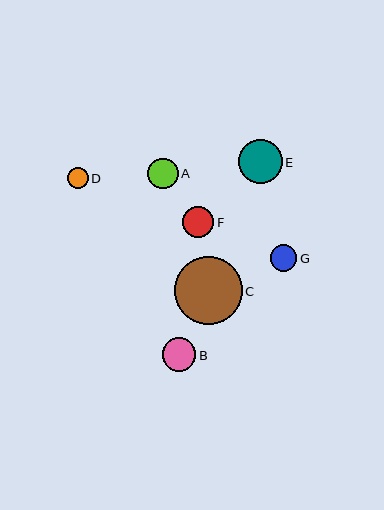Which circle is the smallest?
Circle D is the smallest with a size of approximately 21 pixels.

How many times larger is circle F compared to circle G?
Circle F is approximately 1.2 times the size of circle G.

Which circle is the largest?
Circle C is the largest with a size of approximately 68 pixels.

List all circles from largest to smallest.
From largest to smallest: C, E, B, F, A, G, D.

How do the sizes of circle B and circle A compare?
Circle B and circle A are approximately the same size.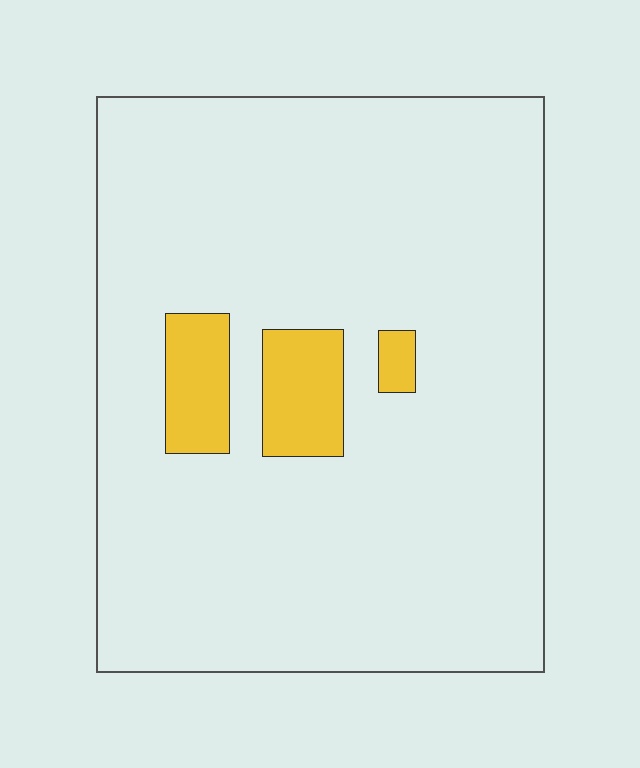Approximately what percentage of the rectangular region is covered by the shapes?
Approximately 10%.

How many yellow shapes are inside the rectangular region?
3.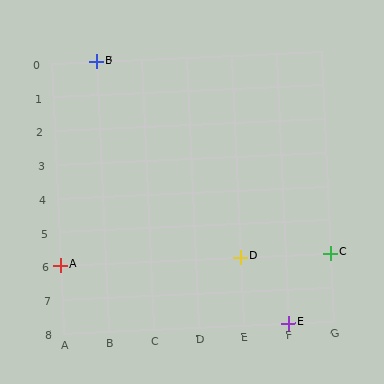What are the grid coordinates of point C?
Point C is at grid coordinates (G, 6).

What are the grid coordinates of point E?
Point E is at grid coordinates (F, 8).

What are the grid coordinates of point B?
Point B is at grid coordinates (B, 0).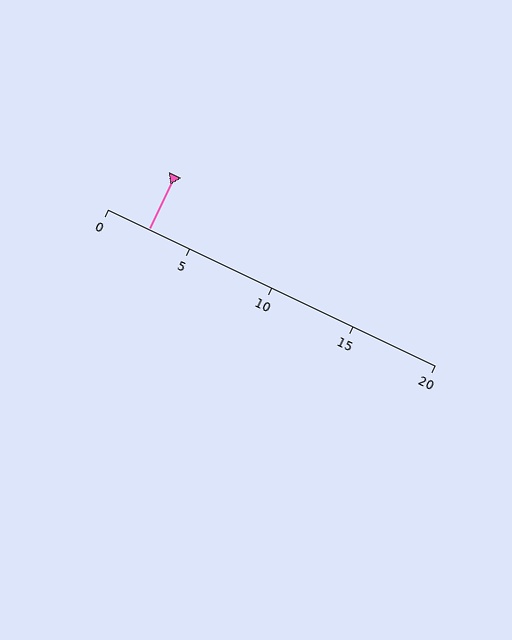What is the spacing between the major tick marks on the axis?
The major ticks are spaced 5 apart.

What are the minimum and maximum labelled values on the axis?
The axis runs from 0 to 20.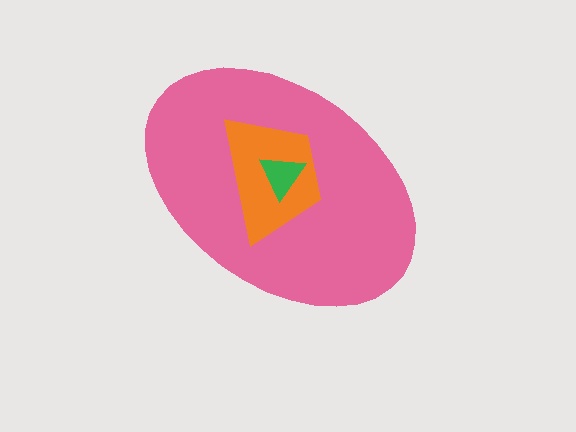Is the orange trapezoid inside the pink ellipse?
Yes.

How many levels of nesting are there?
3.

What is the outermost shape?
The pink ellipse.